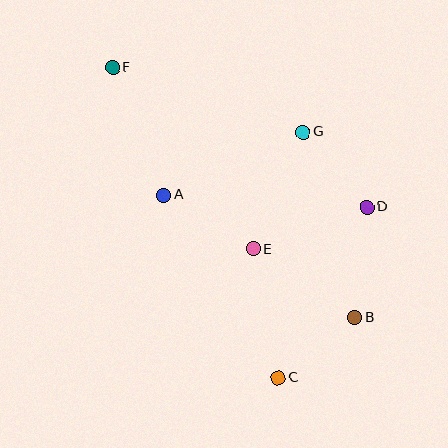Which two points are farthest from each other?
Points C and F are farthest from each other.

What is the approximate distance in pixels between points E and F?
The distance between E and F is approximately 229 pixels.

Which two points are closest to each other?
Points B and C are closest to each other.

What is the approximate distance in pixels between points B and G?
The distance between B and G is approximately 193 pixels.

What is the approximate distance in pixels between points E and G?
The distance between E and G is approximately 127 pixels.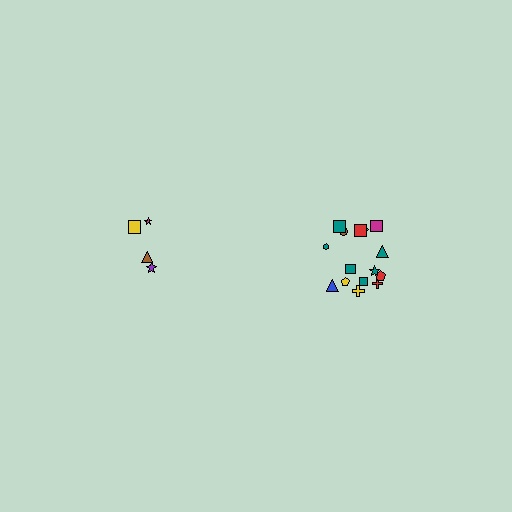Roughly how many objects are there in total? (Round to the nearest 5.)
Roughly 20 objects in total.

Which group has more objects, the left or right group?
The right group.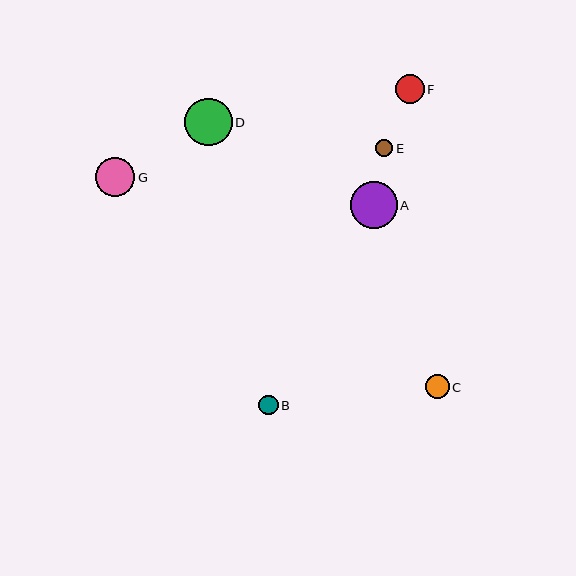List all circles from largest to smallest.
From largest to smallest: D, A, G, F, C, B, E.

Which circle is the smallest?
Circle E is the smallest with a size of approximately 17 pixels.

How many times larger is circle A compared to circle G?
Circle A is approximately 1.2 times the size of circle G.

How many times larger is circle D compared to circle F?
Circle D is approximately 1.7 times the size of circle F.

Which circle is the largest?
Circle D is the largest with a size of approximately 47 pixels.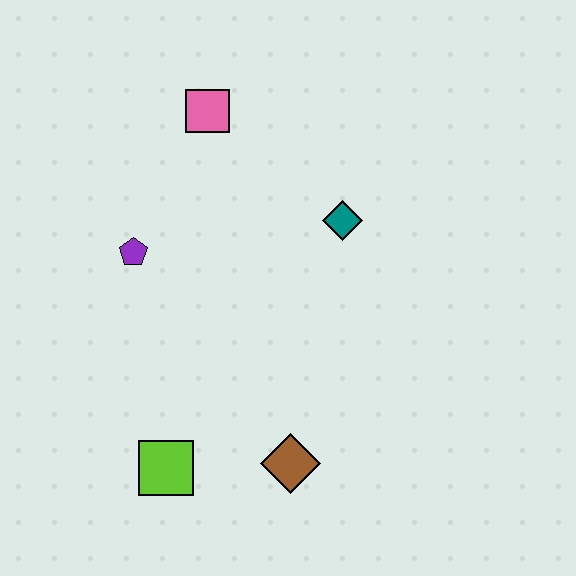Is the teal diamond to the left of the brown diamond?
No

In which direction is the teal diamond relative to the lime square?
The teal diamond is above the lime square.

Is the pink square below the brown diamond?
No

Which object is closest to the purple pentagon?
The pink square is closest to the purple pentagon.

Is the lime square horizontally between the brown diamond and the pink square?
No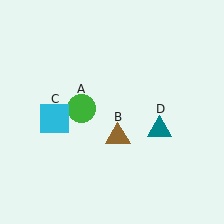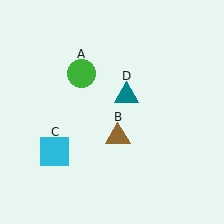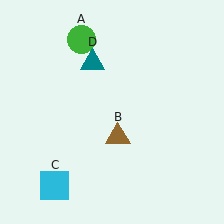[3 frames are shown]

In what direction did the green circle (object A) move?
The green circle (object A) moved up.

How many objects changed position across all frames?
3 objects changed position: green circle (object A), cyan square (object C), teal triangle (object D).